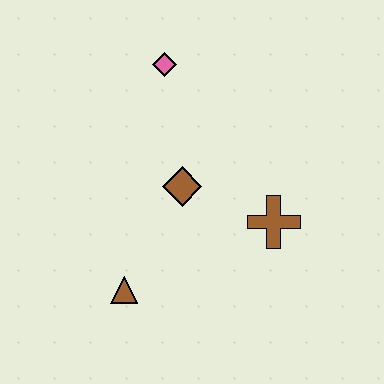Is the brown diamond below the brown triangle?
No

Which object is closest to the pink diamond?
The brown diamond is closest to the pink diamond.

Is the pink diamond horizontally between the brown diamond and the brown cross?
No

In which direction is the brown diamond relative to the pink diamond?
The brown diamond is below the pink diamond.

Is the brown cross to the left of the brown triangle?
No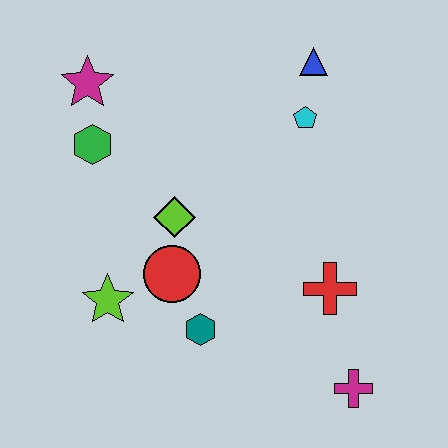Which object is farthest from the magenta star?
The magenta cross is farthest from the magenta star.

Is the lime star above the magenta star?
No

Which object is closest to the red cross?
The magenta cross is closest to the red cross.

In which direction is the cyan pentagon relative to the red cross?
The cyan pentagon is above the red cross.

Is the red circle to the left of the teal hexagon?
Yes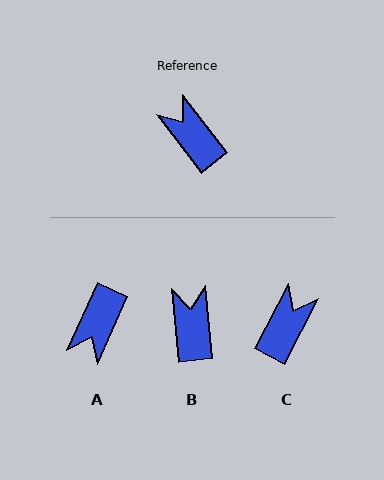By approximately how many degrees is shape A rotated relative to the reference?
Approximately 118 degrees counter-clockwise.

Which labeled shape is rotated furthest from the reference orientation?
A, about 118 degrees away.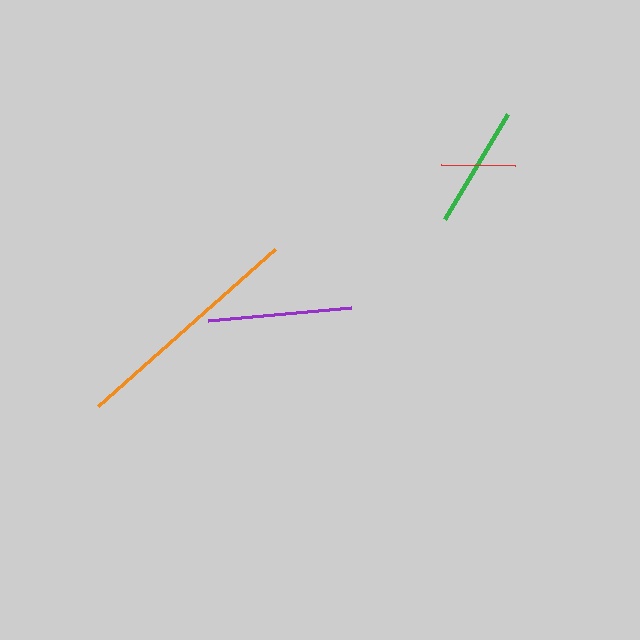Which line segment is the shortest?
The red line is the shortest at approximately 75 pixels.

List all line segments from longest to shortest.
From longest to shortest: orange, purple, green, red.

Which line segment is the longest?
The orange line is the longest at approximately 236 pixels.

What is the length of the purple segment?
The purple segment is approximately 143 pixels long.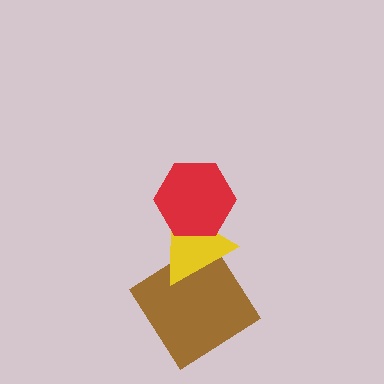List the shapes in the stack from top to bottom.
From top to bottom: the red hexagon, the yellow triangle, the brown diamond.